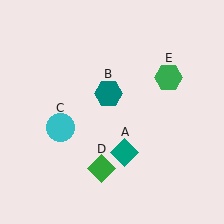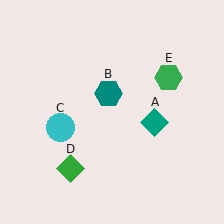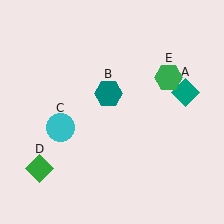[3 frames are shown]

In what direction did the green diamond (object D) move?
The green diamond (object D) moved left.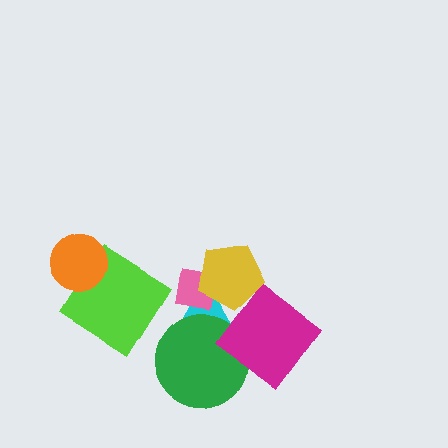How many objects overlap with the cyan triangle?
3 objects overlap with the cyan triangle.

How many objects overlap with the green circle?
2 objects overlap with the green circle.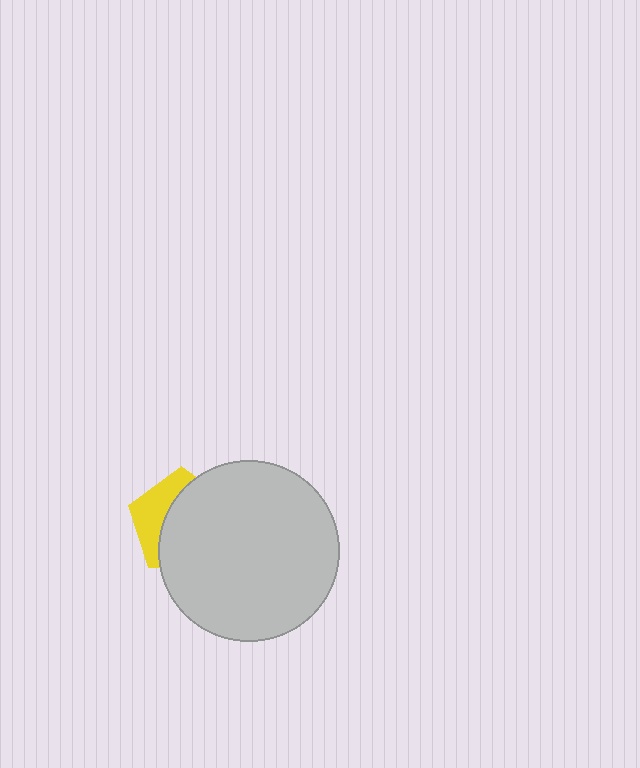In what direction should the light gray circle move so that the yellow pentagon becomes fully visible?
The light gray circle should move right. That is the shortest direction to clear the overlap and leave the yellow pentagon fully visible.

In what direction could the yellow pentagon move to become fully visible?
The yellow pentagon could move left. That would shift it out from behind the light gray circle entirely.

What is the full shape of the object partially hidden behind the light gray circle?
The partially hidden object is a yellow pentagon.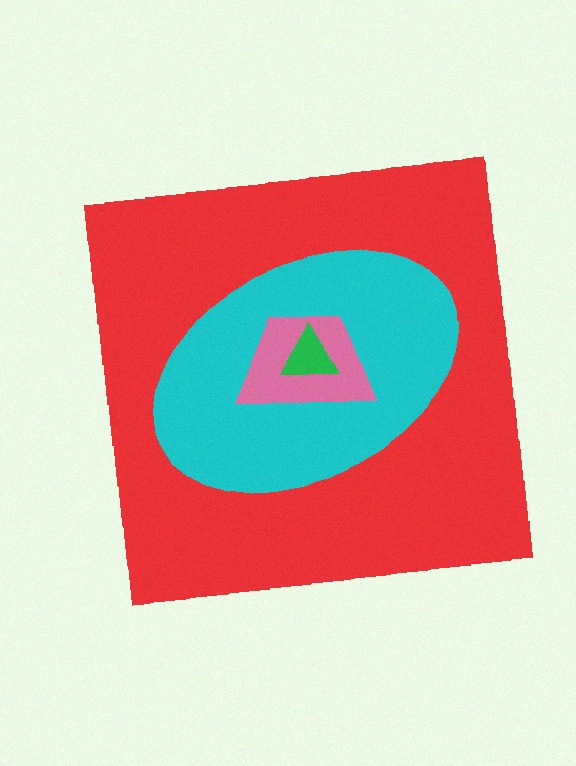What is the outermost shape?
The red square.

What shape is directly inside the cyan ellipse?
The pink trapezoid.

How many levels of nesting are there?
4.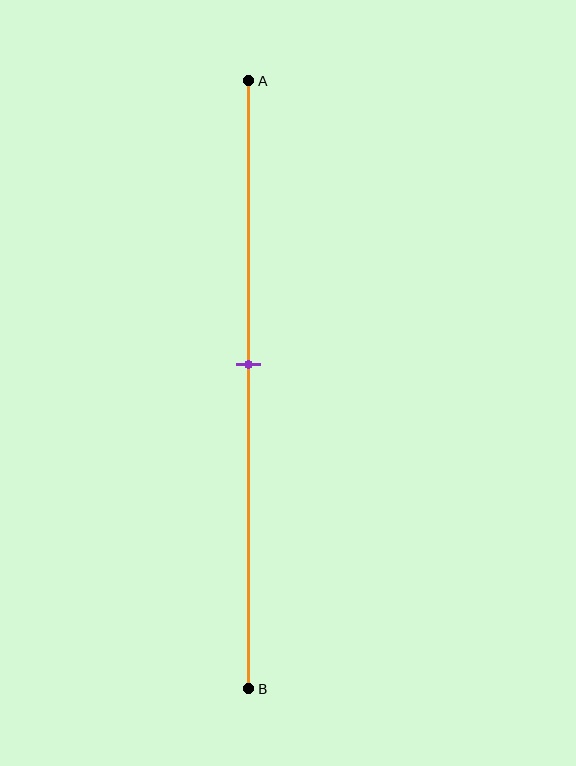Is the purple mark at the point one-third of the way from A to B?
No, the mark is at about 45% from A, not at the 33% one-third point.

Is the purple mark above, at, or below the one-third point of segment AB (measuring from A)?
The purple mark is below the one-third point of segment AB.